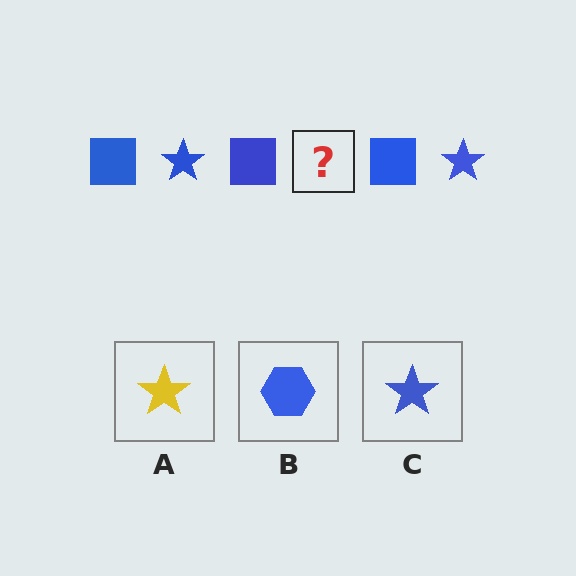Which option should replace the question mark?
Option C.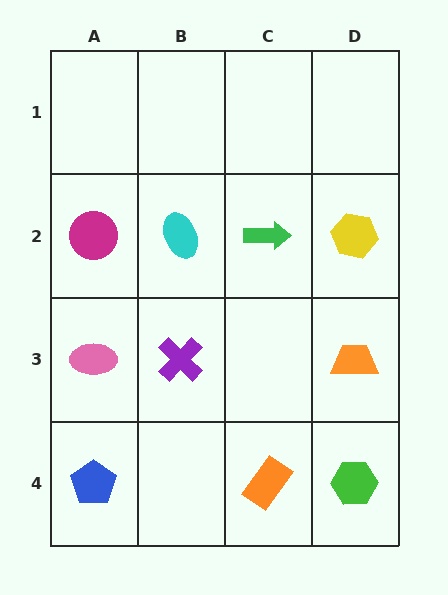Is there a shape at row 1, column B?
No, that cell is empty.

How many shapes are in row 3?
3 shapes.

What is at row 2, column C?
A green arrow.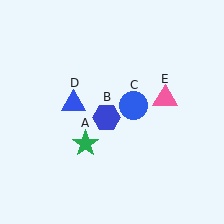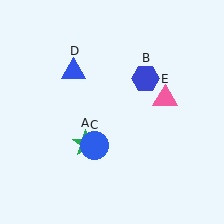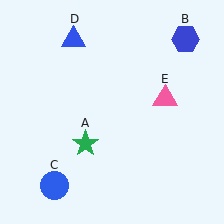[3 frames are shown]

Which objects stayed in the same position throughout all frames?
Green star (object A) and pink triangle (object E) remained stationary.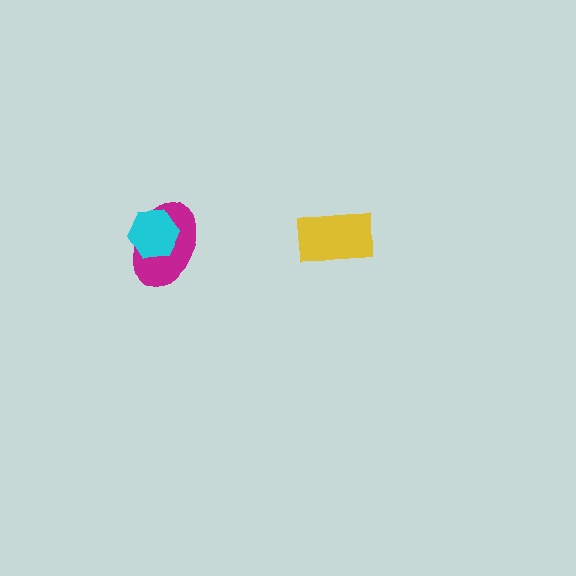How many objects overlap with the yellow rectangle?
0 objects overlap with the yellow rectangle.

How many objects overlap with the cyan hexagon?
1 object overlaps with the cyan hexagon.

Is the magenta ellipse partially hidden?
Yes, it is partially covered by another shape.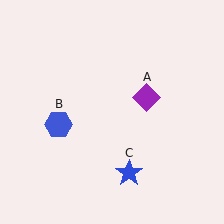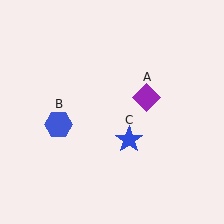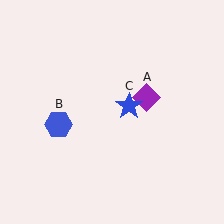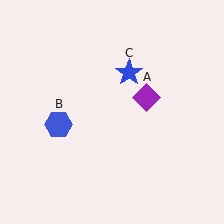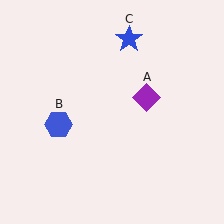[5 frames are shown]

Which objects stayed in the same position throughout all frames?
Purple diamond (object A) and blue hexagon (object B) remained stationary.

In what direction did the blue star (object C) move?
The blue star (object C) moved up.